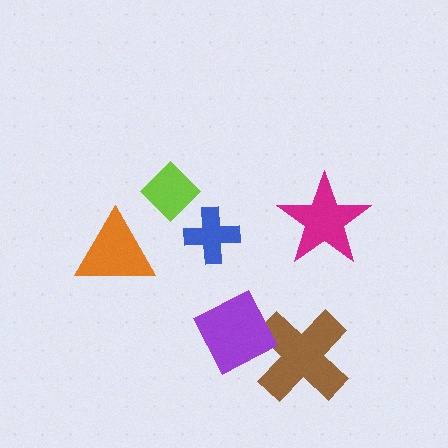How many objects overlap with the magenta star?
0 objects overlap with the magenta star.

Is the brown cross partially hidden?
Yes, it is partially covered by another shape.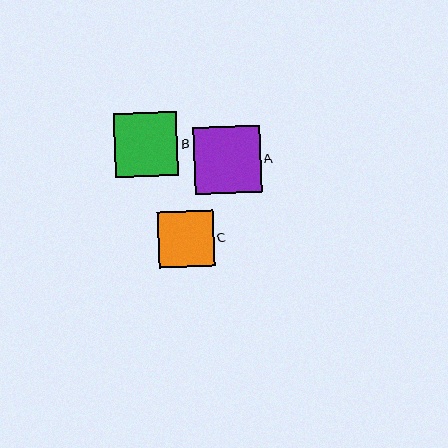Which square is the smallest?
Square C is the smallest with a size of approximately 56 pixels.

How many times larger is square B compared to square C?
Square B is approximately 1.1 times the size of square C.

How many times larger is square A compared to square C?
Square A is approximately 1.2 times the size of square C.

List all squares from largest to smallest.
From largest to smallest: A, B, C.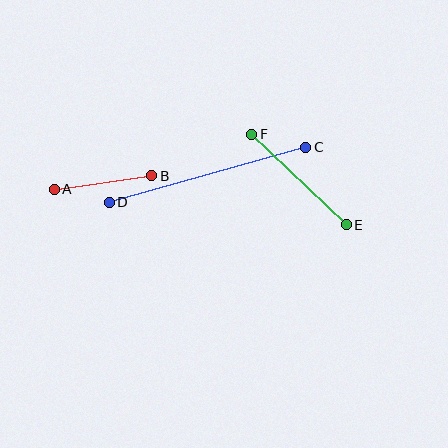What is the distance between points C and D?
The distance is approximately 204 pixels.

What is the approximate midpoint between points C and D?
The midpoint is at approximately (207, 175) pixels.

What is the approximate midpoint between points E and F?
The midpoint is at approximately (299, 180) pixels.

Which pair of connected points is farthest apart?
Points C and D are farthest apart.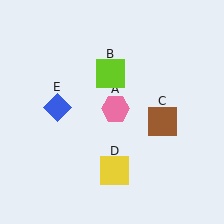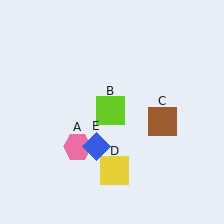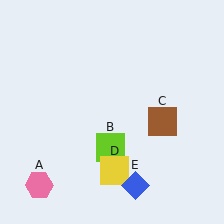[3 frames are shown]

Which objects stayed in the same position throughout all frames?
Brown square (object C) and yellow square (object D) remained stationary.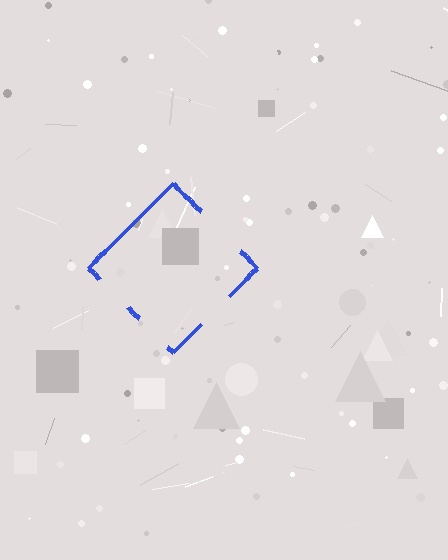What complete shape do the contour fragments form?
The contour fragments form a diamond.